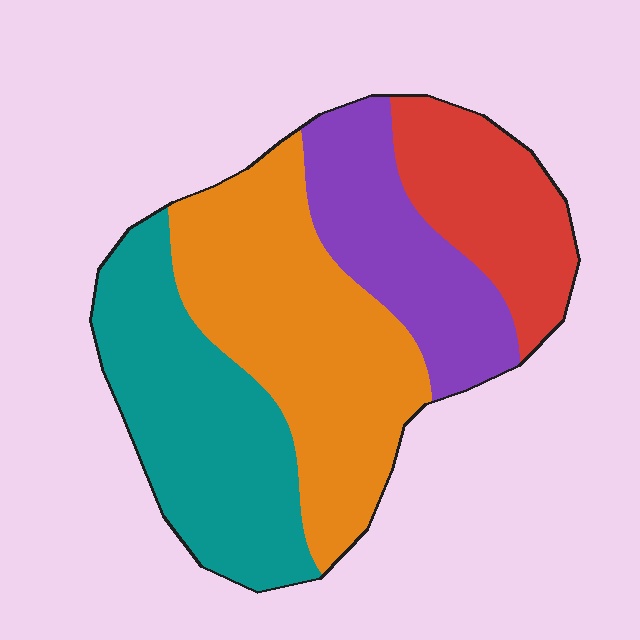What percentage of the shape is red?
Red takes up about one sixth (1/6) of the shape.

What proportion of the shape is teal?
Teal takes up about one quarter (1/4) of the shape.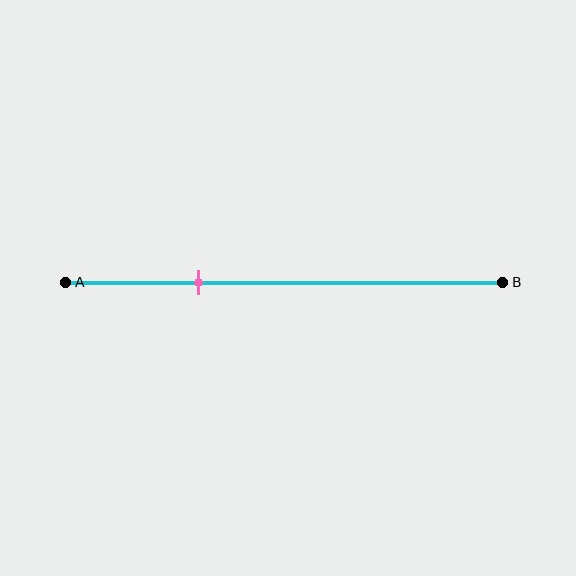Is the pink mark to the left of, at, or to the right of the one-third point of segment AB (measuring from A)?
The pink mark is to the left of the one-third point of segment AB.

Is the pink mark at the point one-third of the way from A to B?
No, the mark is at about 30% from A, not at the 33% one-third point.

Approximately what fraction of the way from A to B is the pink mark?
The pink mark is approximately 30% of the way from A to B.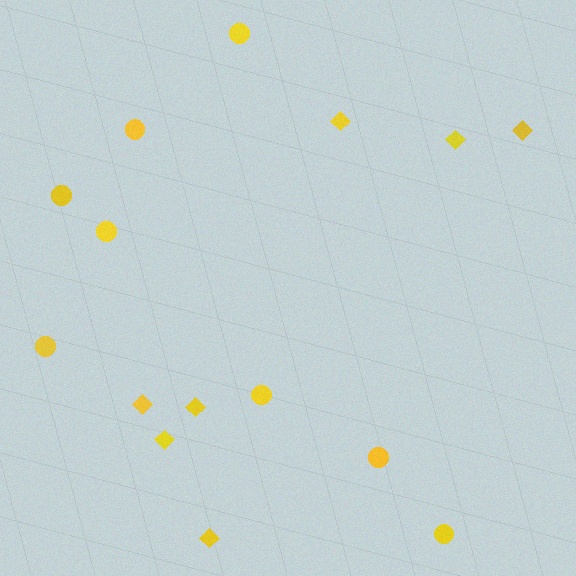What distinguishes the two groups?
There are 2 groups: one group of diamonds (7) and one group of circles (8).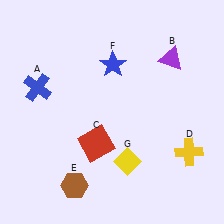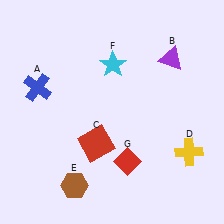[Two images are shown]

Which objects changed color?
F changed from blue to cyan. G changed from yellow to red.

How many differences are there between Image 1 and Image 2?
There are 2 differences between the two images.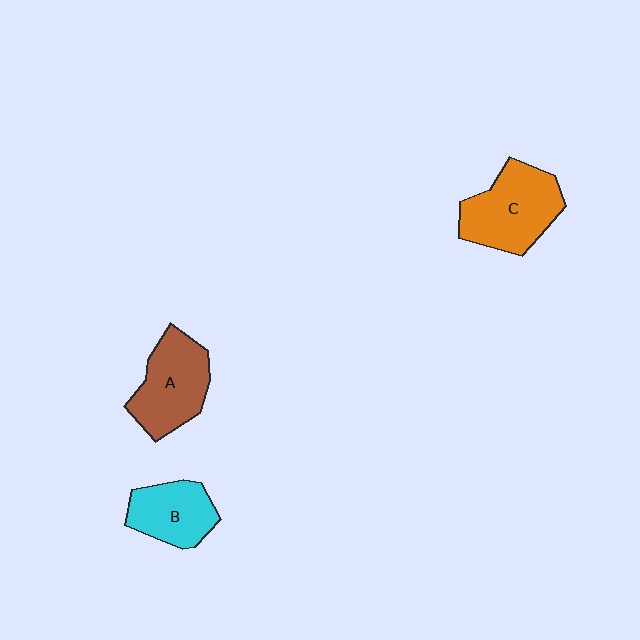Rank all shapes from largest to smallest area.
From largest to smallest: C (orange), A (brown), B (cyan).